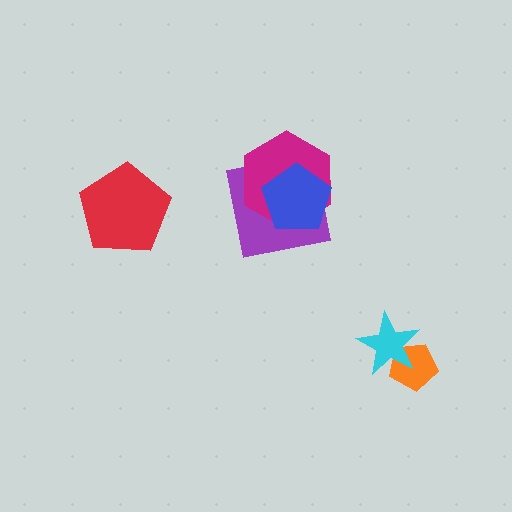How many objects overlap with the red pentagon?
0 objects overlap with the red pentagon.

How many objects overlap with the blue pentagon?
2 objects overlap with the blue pentagon.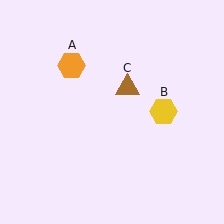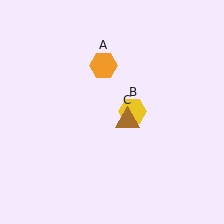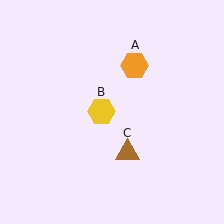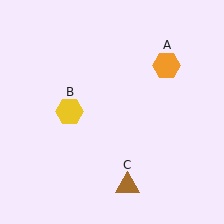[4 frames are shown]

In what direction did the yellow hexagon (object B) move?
The yellow hexagon (object B) moved left.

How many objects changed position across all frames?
3 objects changed position: orange hexagon (object A), yellow hexagon (object B), brown triangle (object C).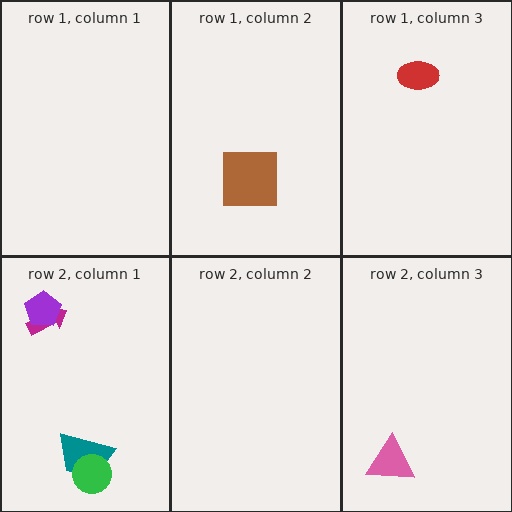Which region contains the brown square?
The row 1, column 2 region.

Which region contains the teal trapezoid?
The row 2, column 1 region.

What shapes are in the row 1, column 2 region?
The brown square.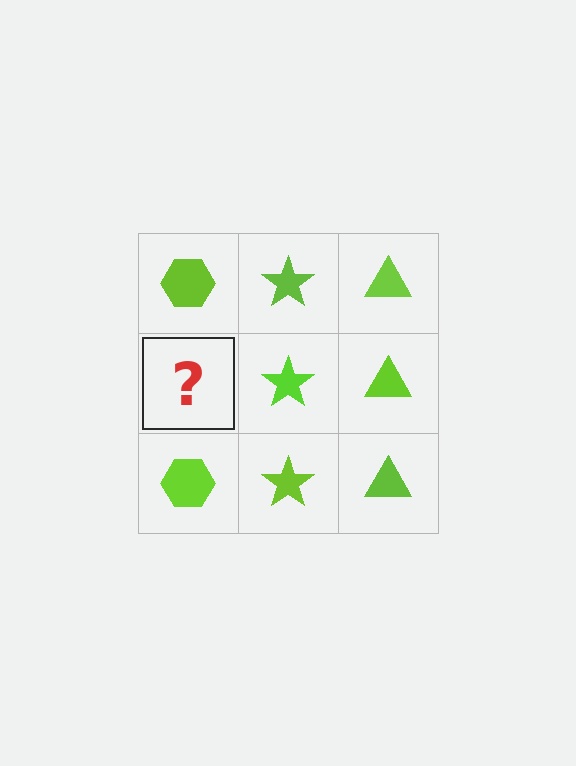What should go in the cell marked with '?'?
The missing cell should contain a lime hexagon.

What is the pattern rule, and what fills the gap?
The rule is that each column has a consistent shape. The gap should be filled with a lime hexagon.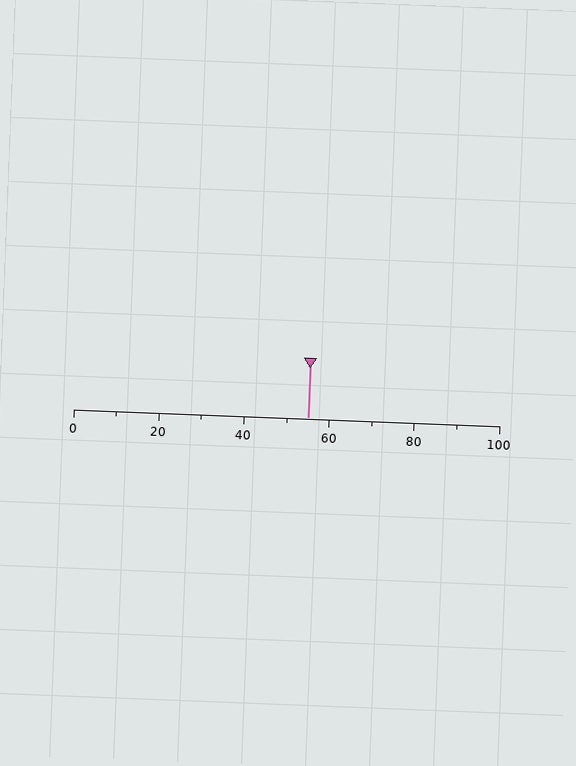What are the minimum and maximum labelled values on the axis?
The axis runs from 0 to 100.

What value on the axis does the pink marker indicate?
The marker indicates approximately 55.